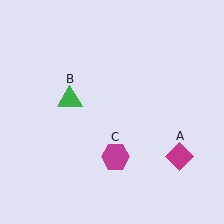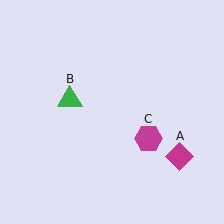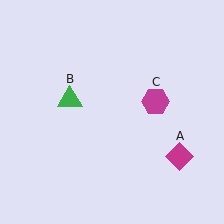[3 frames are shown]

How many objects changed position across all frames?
1 object changed position: magenta hexagon (object C).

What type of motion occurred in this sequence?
The magenta hexagon (object C) rotated counterclockwise around the center of the scene.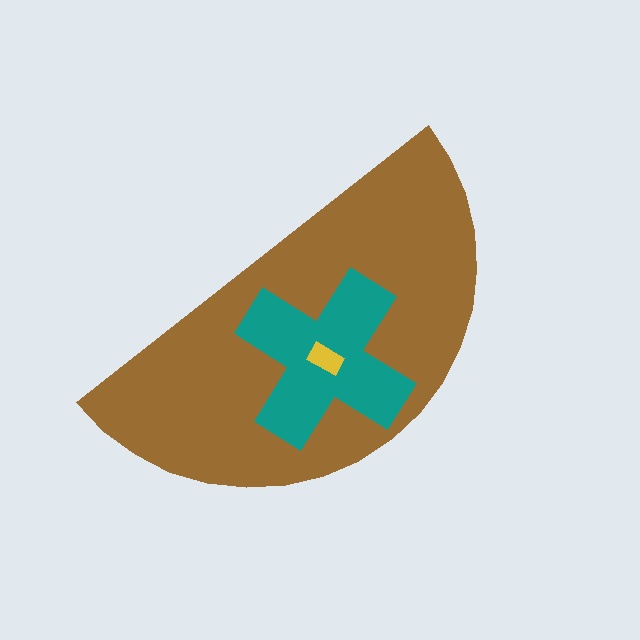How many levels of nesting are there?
3.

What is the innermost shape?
The yellow rectangle.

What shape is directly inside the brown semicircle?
The teal cross.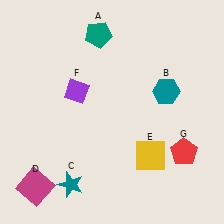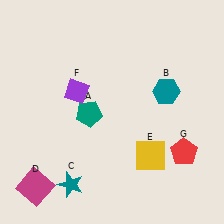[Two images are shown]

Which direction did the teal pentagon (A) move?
The teal pentagon (A) moved down.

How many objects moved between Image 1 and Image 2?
1 object moved between the two images.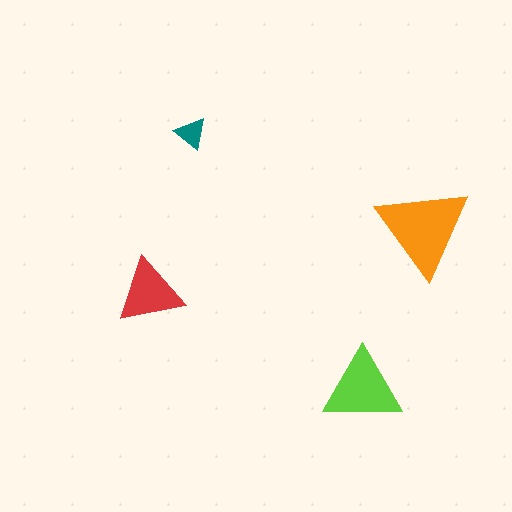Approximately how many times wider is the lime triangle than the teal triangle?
About 2.5 times wider.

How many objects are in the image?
There are 4 objects in the image.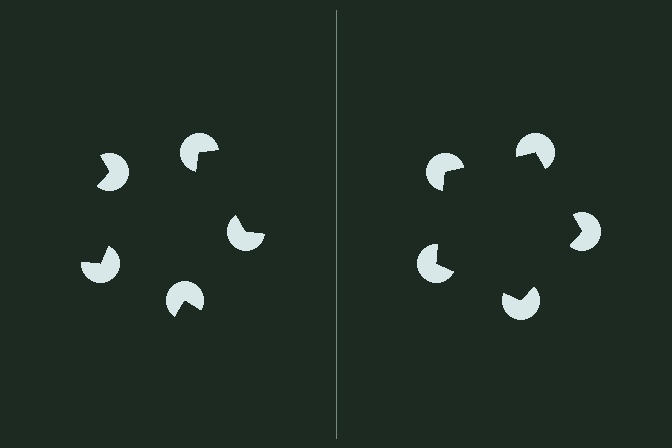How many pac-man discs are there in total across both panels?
10 — 5 on each side.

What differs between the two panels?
The pac-man discs are positioned identically on both sides; only the wedge orientations differ. On the right they align to a pentagon; on the left they are misaligned.